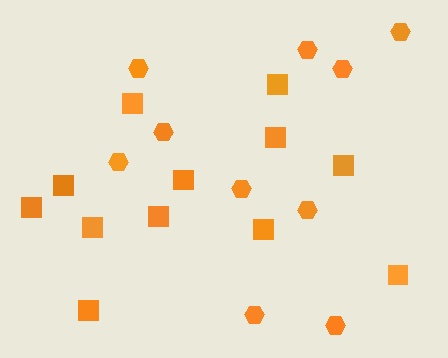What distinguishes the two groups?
There are 2 groups: one group of squares (12) and one group of hexagons (10).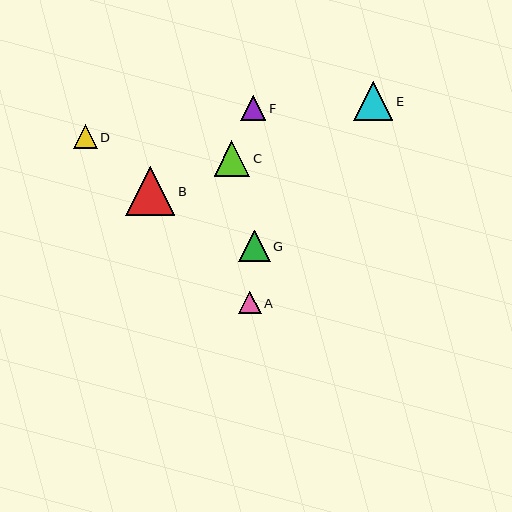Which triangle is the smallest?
Triangle A is the smallest with a size of approximately 23 pixels.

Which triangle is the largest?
Triangle B is the largest with a size of approximately 49 pixels.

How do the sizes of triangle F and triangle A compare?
Triangle F and triangle A are approximately the same size.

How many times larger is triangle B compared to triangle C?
Triangle B is approximately 1.4 times the size of triangle C.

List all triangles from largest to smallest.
From largest to smallest: B, E, C, G, F, D, A.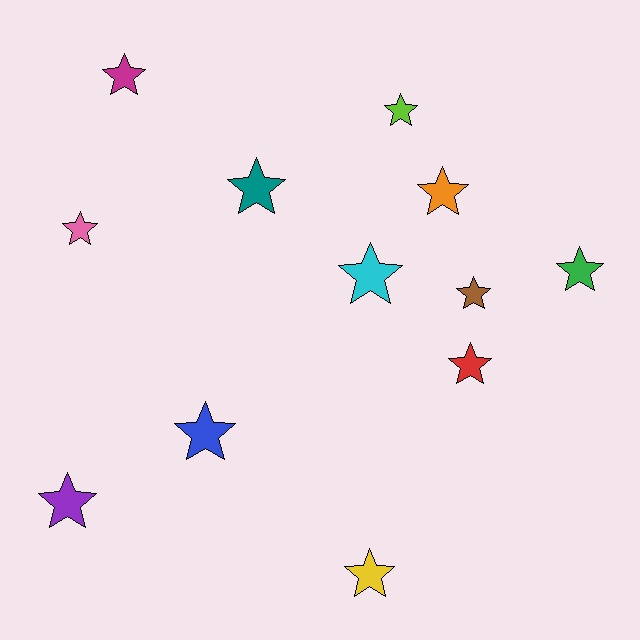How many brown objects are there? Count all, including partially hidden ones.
There is 1 brown object.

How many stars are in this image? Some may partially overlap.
There are 12 stars.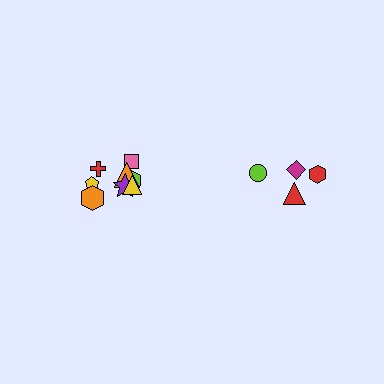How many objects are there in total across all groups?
There are 12 objects.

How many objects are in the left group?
There are 8 objects.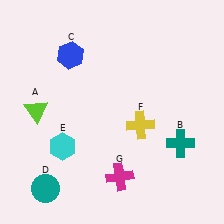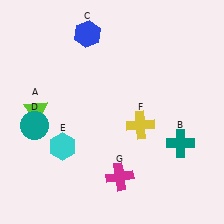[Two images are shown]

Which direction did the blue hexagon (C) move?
The blue hexagon (C) moved up.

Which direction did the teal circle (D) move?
The teal circle (D) moved up.